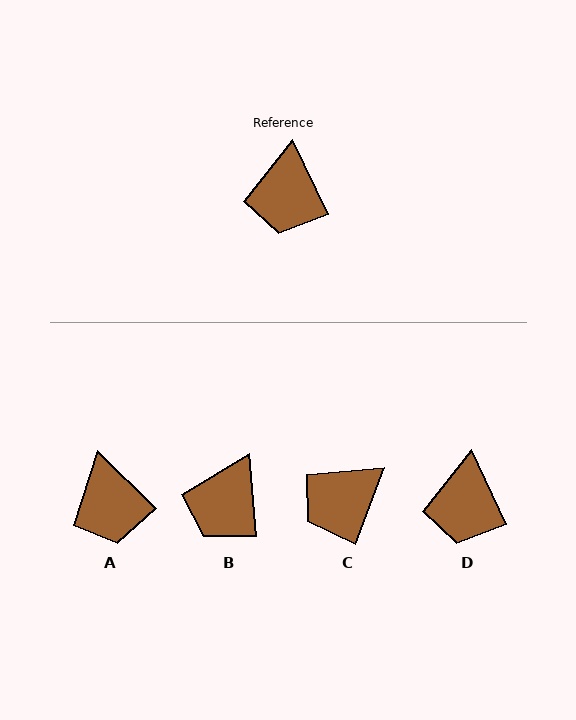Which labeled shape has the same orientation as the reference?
D.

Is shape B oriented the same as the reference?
No, it is off by about 21 degrees.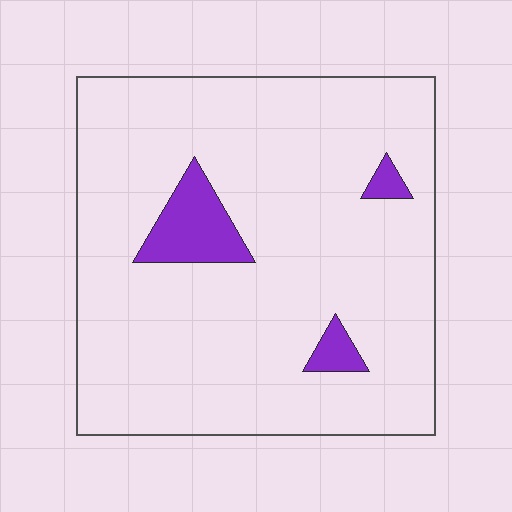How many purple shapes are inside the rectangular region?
3.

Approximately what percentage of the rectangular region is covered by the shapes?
Approximately 10%.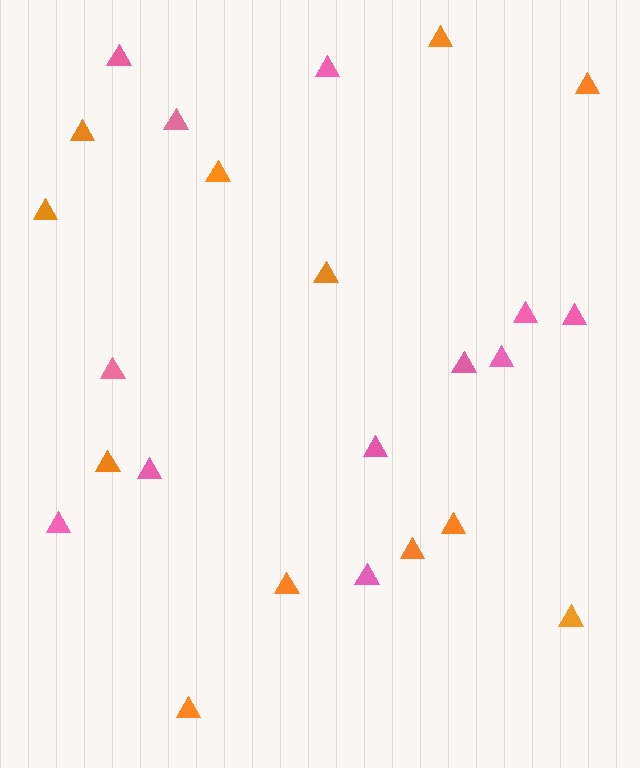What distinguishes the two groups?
There are 2 groups: one group of orange triangles (12) and one group of pink triangles (12).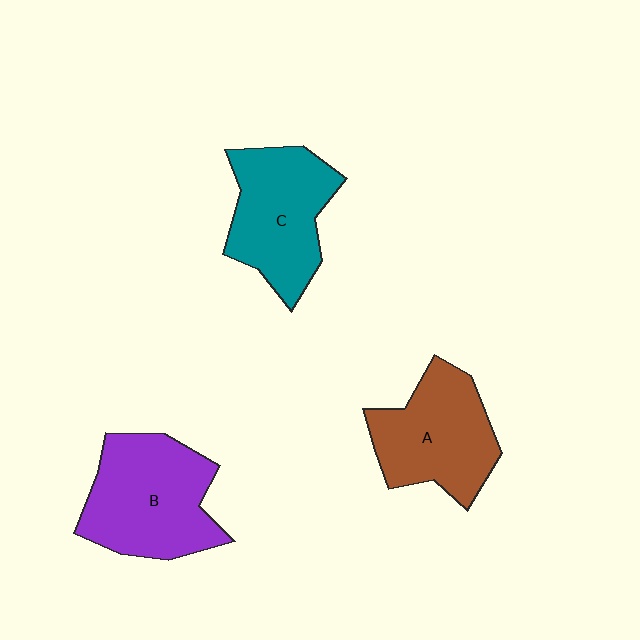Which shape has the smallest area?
Shape A (brown).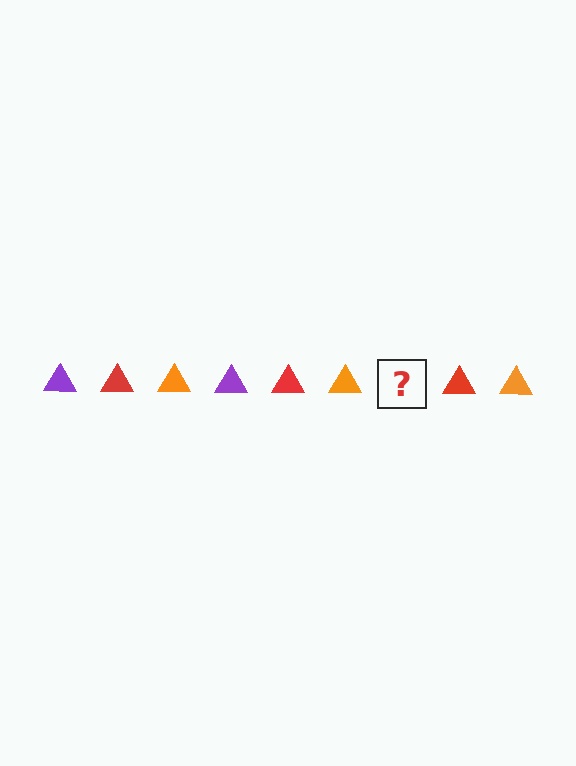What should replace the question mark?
The question mark should be replaced with a purple triangle.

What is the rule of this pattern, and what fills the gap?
The rule is that the pattern cycles through purple, red, orange triangles. The gap should be filled with a purple triangle.